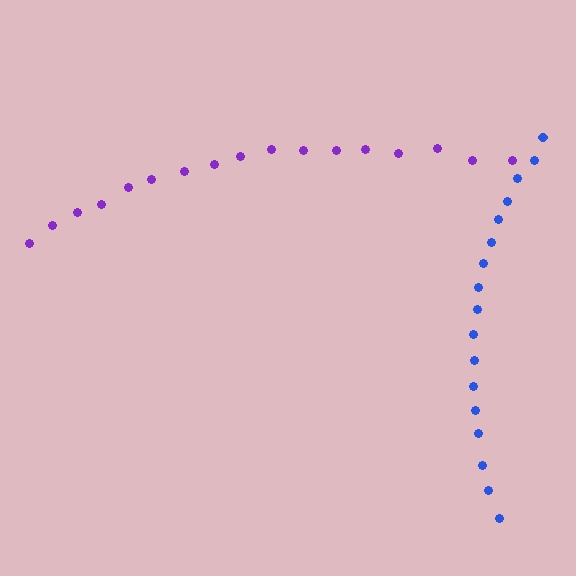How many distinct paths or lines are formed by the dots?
There are 2 distinct paths.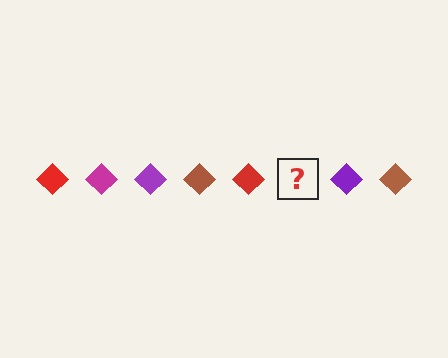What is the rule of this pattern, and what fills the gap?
The rule is that the pattern cycles through red, magenta, purple, brown diamonds. The gap should be filled with a magenta diamond.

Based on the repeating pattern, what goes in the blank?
The blank should be a magenta diamond.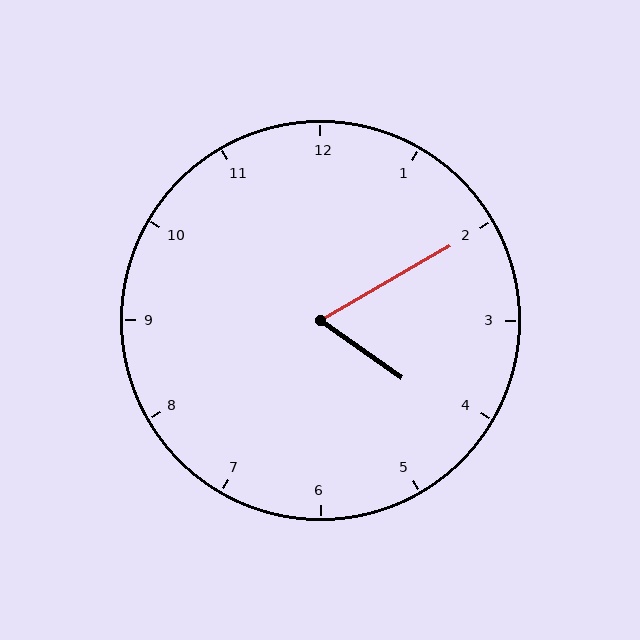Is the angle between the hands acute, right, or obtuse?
It is acute.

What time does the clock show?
4:10.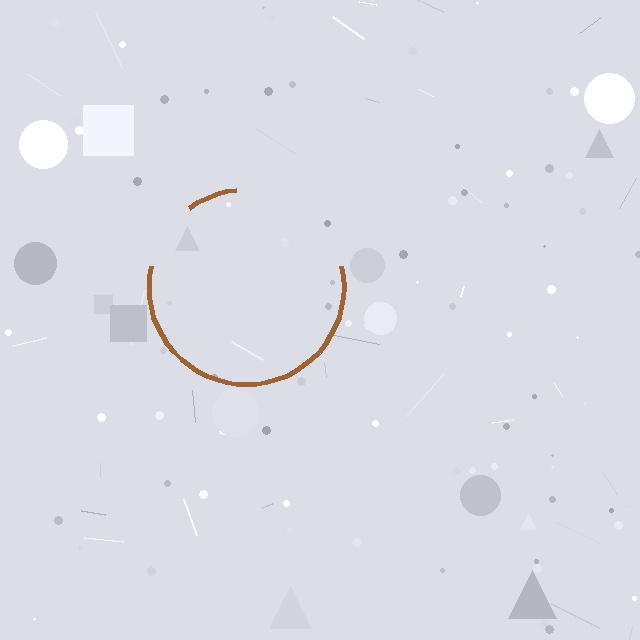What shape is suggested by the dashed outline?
The dashed outline suggests a circle.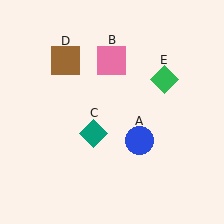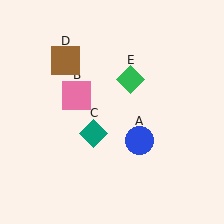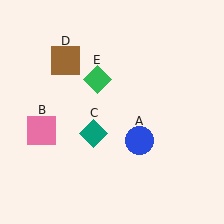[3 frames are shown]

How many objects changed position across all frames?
2 objects changed position: pink square (object B), green diamond (object E).